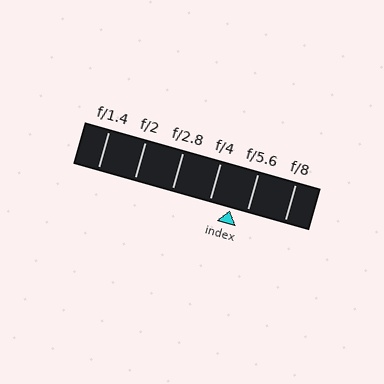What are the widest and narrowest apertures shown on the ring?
The widest aperture shown is f/1.4 and the narrowest is f/8.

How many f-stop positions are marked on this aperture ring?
There are 6 f-stop positions marked.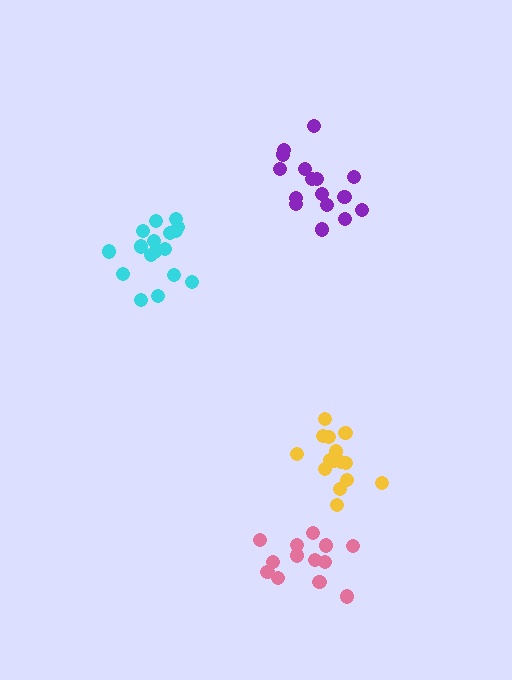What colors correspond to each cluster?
The clusters are colored: yellow, cyan, purple, pink.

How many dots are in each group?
Group 1: 16 dots, Group 2: 17 dots, Group 3: 16 dots, Group 4: 13 dots (62 total).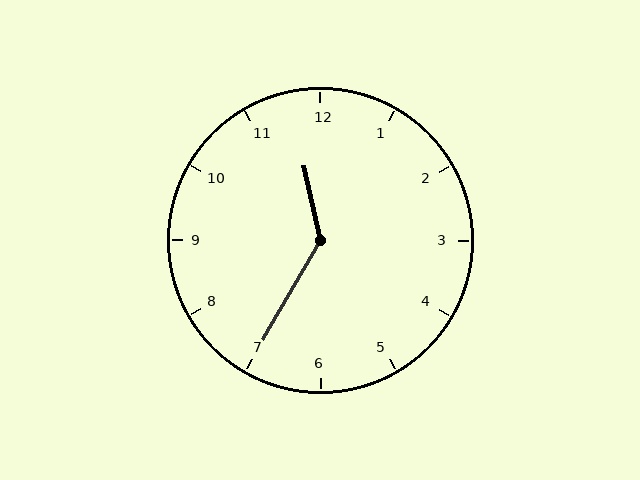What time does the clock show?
11:35.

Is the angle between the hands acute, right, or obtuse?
It is obtuse.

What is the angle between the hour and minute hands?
Approximately 138 degrees.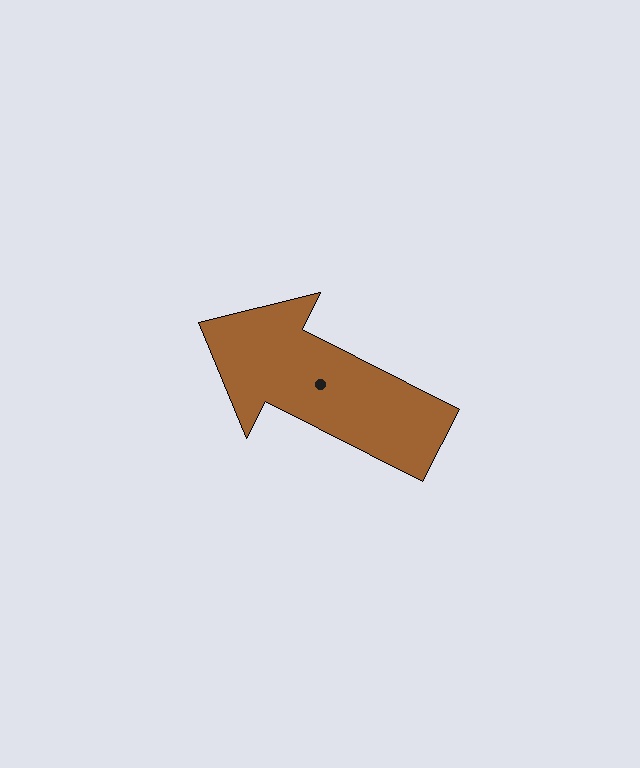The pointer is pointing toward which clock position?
Roughly 10 o'clock.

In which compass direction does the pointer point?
Northwest.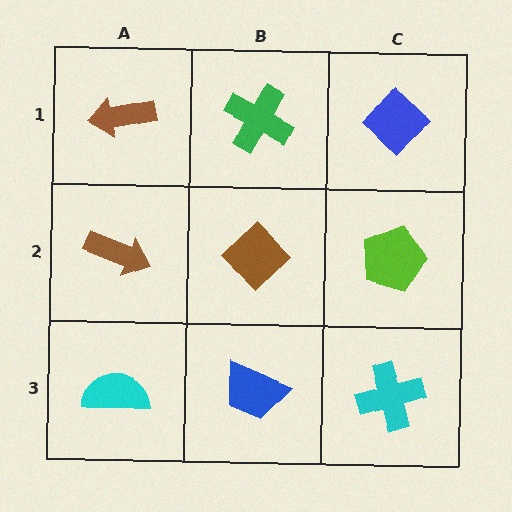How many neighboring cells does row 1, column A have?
2.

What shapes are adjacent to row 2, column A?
A brown arrow (row 1, column A), a cyan semicircle (row 3, column A), a brown diamond (row 2, column B).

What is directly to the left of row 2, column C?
A brown diamond.